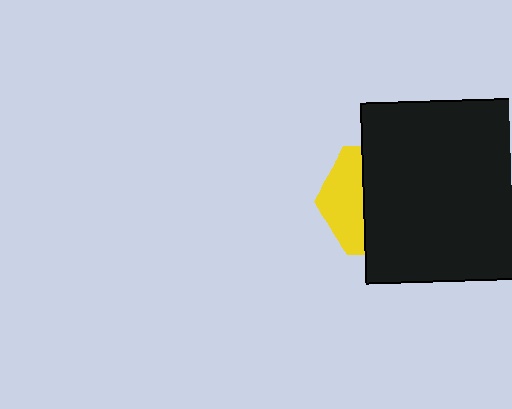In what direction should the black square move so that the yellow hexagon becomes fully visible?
The black square should move right. That is the shortest direction to clear the overlap and leave the yellow hexagon fully visible.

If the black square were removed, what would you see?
You would see the complete yellow hexagon.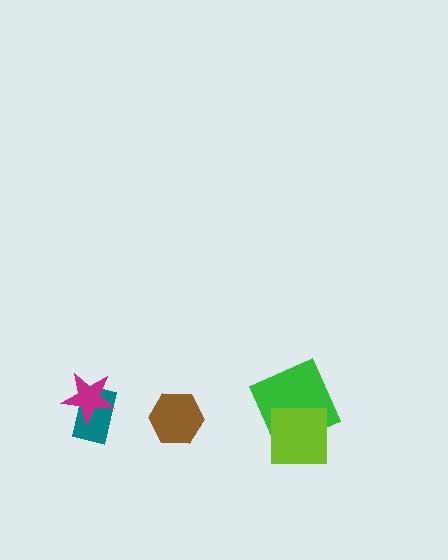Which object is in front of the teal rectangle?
The magenta star is in front of the teal rectangle.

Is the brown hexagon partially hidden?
No, no other shape covers it.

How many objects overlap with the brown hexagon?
0 objects overlap with the brown hexagon.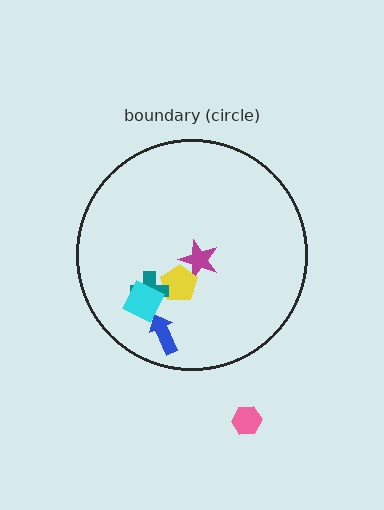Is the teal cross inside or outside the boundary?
Inside.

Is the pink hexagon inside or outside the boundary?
Outside.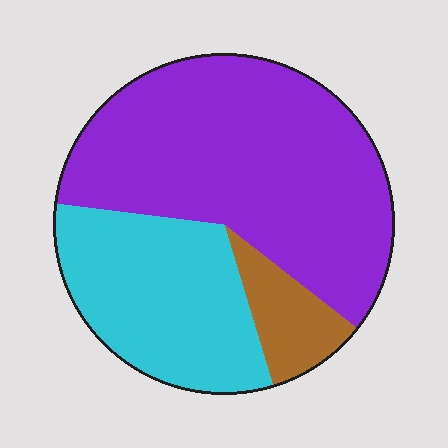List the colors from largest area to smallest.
From largest to smallest: purple, cyan, brown.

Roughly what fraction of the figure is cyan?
Cyan covers roughly 30% of the figure.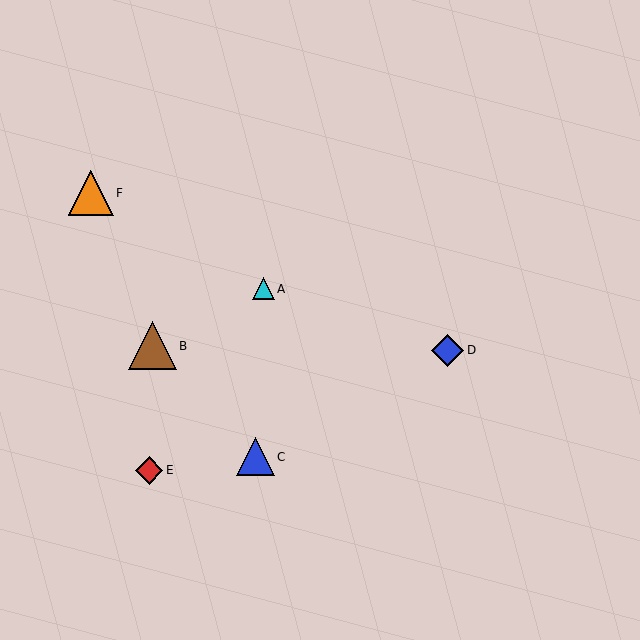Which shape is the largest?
The brown triangle (labeled B) is the largest.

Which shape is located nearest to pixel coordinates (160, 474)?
The red diamond (labeled E) at (149, 470) is nearest to that location.